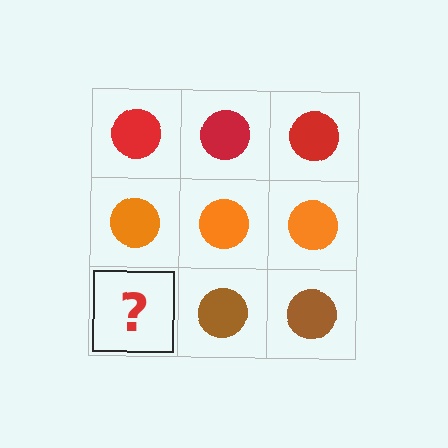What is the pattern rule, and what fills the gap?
The rule is that each row has a consistent color. The gap should be filled with a brown circle.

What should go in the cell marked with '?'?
The missing cell should contain a brown circle.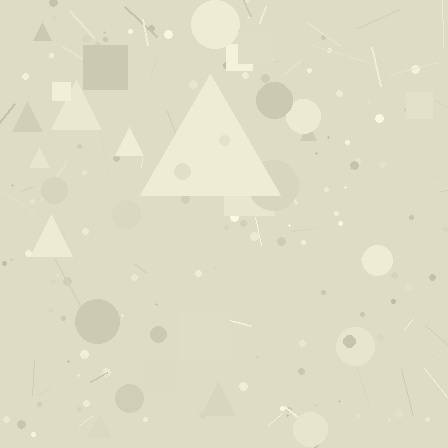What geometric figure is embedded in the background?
A triangle is embedded in the background.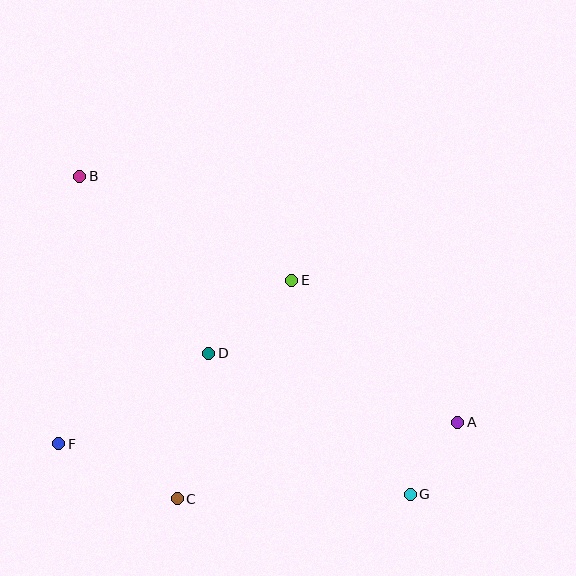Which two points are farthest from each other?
Points B and G are farthest from each other.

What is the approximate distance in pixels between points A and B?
The distance between A and B is approximately 451 pixels.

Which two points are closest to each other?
Points A and G are closest to each other.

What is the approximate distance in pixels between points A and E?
The distance between A and E is approximately 218 pixels.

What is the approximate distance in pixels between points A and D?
The distance between A and D is approximately 258 pixels.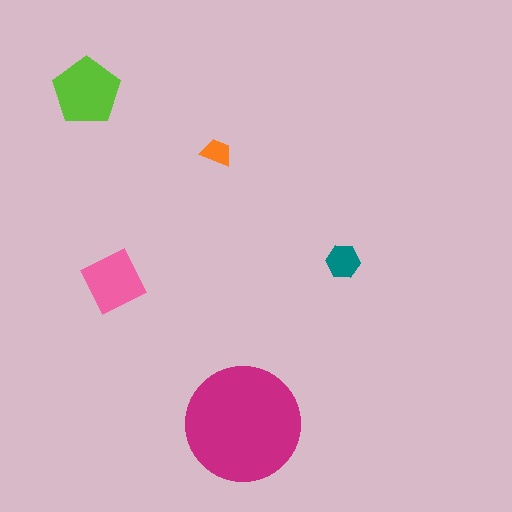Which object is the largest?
The magenta circle.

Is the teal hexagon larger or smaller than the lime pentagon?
Smaller.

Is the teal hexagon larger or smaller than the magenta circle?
Smaller.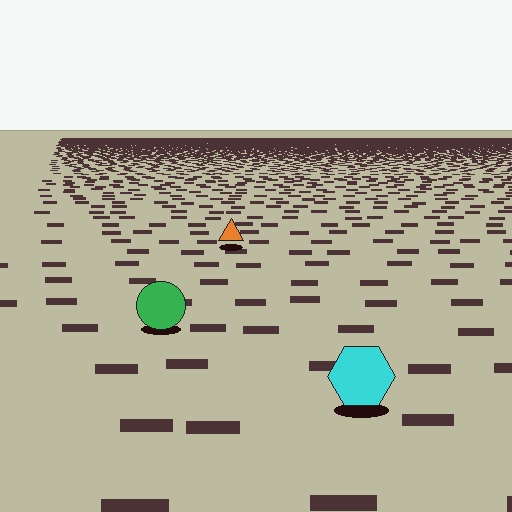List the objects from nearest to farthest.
From nearest to farthest: the cyan hexagon, the green circle, the orange triangle.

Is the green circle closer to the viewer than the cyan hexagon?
No. The cyan hexagon is closer — you can tell from the texture gradient: the ground texture is coarser near it.